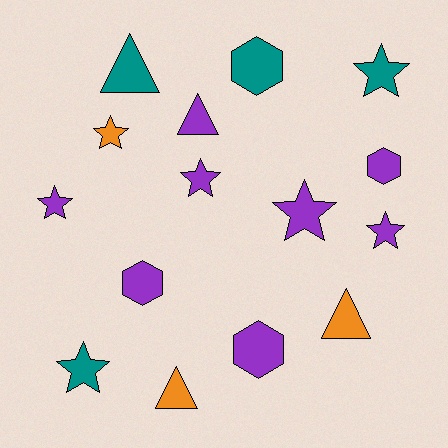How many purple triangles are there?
There is 1 purple triangle.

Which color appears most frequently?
Purple, with 8 objects.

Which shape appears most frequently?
Star, with 7 objects.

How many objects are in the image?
There are 15 objects.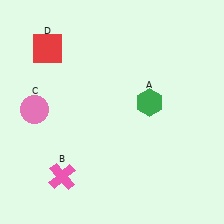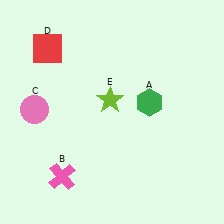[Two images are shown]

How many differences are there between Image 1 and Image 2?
There is 1 difference between the two images.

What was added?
A lime star (E) was added in Image 2.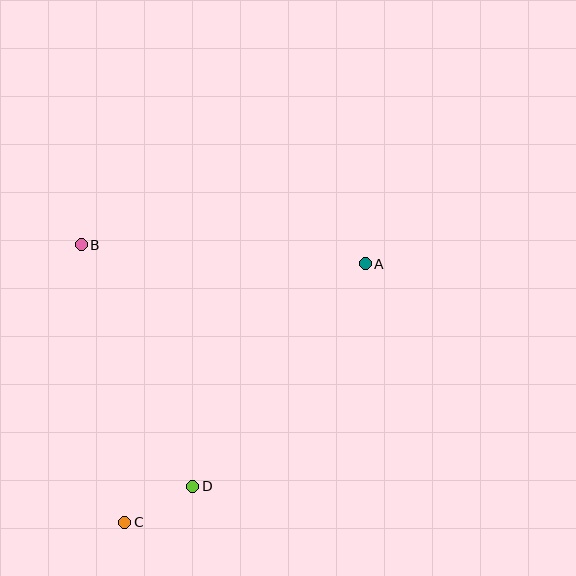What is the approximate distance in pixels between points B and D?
The distance between B and D is approximately 266 pixels.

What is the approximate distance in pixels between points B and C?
The distance between B and C is approximately 281 pixels.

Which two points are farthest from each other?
Points A and C are farthest from each other.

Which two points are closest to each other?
Points C and D are closest to each other.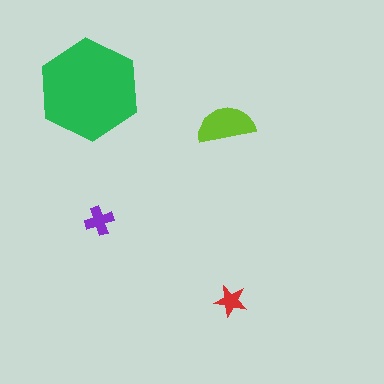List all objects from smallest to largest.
The red star, the purple cross, the lime semicircle, the green hexagon.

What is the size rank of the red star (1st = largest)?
4th.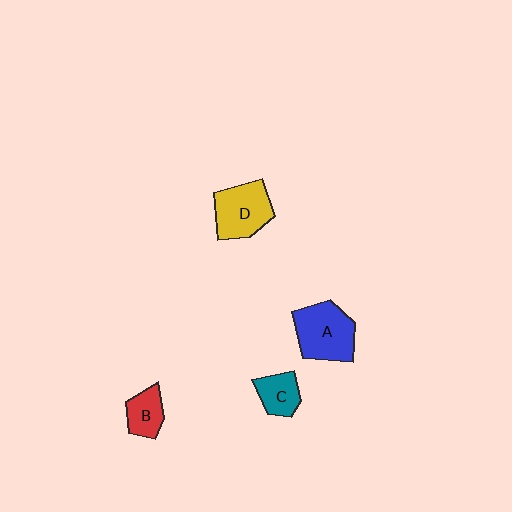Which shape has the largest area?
Shape A (blue).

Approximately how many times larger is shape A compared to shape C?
Approximately 2.0 times.